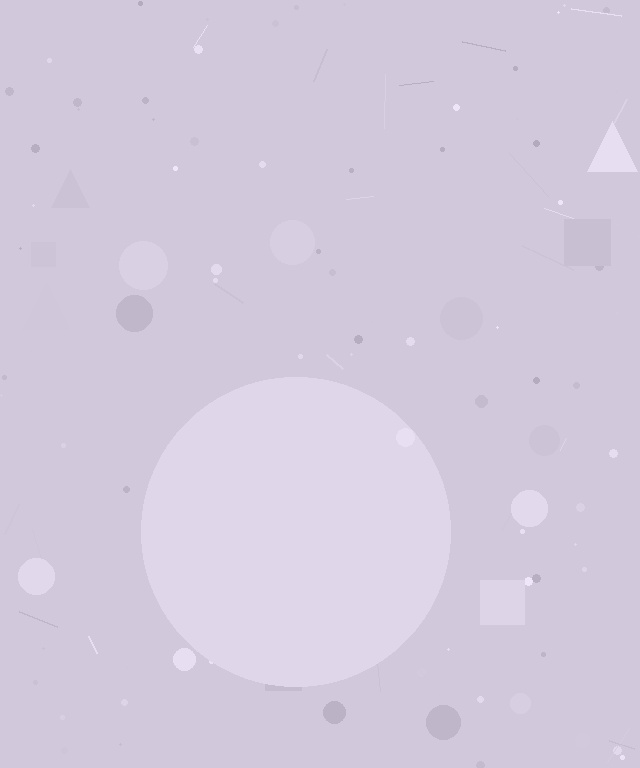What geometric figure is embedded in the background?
A circle is embedded in the background.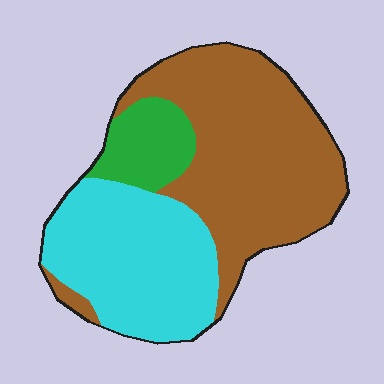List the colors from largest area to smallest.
From largest to smallest: brown, cyan, green.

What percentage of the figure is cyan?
Cyan takes up about three eighths (3/8) of the figure.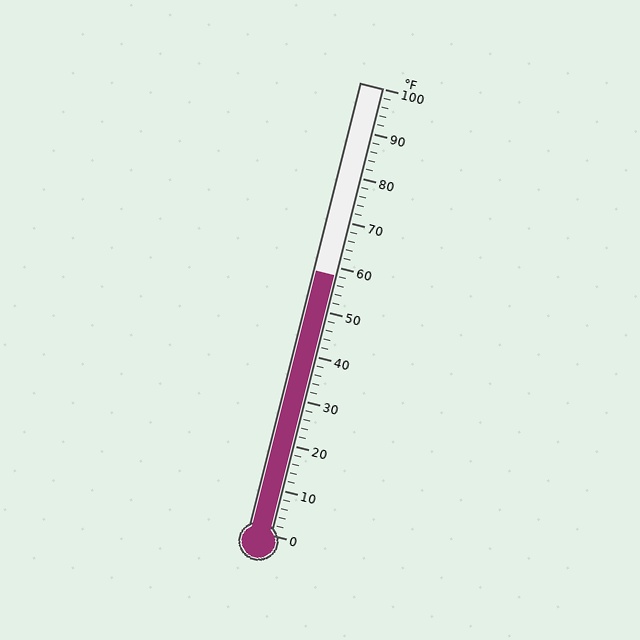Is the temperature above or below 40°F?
The temperature is above 40°F.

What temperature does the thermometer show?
The thermometer shows approximately 58°F.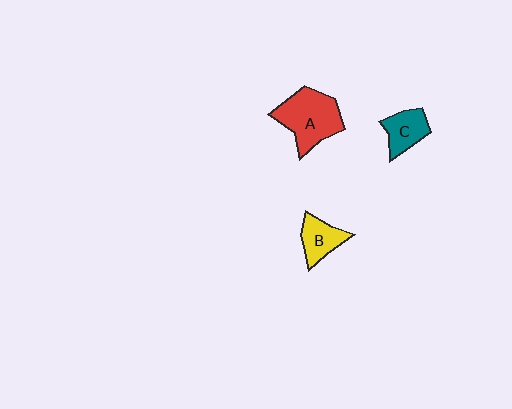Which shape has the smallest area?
Shape B (yellow).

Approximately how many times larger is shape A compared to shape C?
Approximately 1.8 times.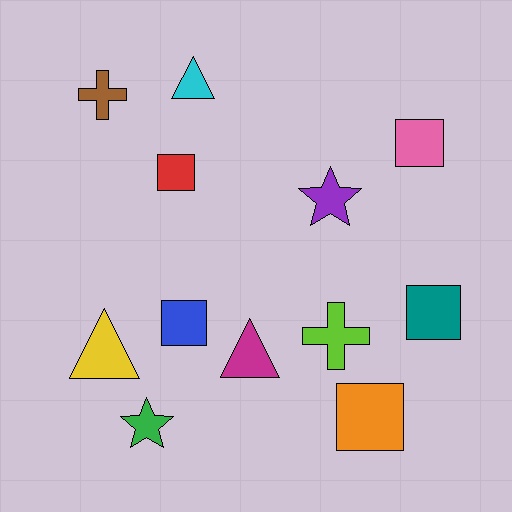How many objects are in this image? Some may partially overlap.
There are 12 objects.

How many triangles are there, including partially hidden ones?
There are 3 triangles.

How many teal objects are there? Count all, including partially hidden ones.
There is 1 teal object.